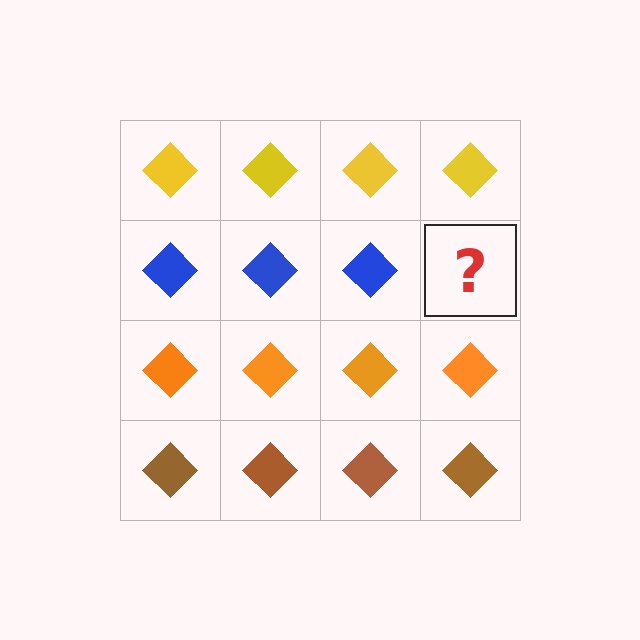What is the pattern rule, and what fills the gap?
The rule is that each row has a consistent color. The gap should be filled with a blue diamond.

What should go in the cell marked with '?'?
The missing cell should contain a blue diamond.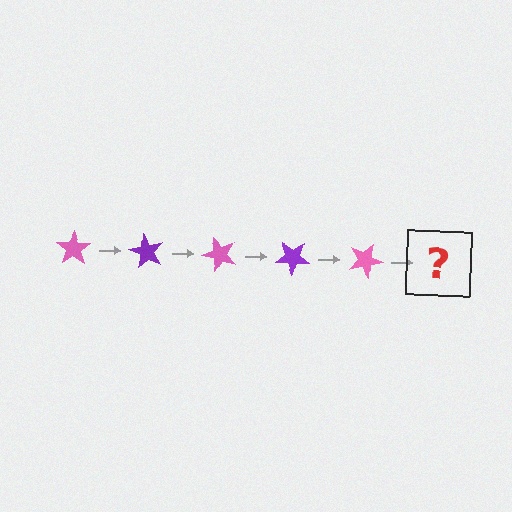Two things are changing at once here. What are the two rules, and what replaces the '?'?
The two rules are that it rotates 60 degrees each step and the color cycles through pink and purple. The '?' should be a purple star, rotated 300 degrees from the start.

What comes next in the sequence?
The next element should be a purple star, rotated 300 degrees from the start.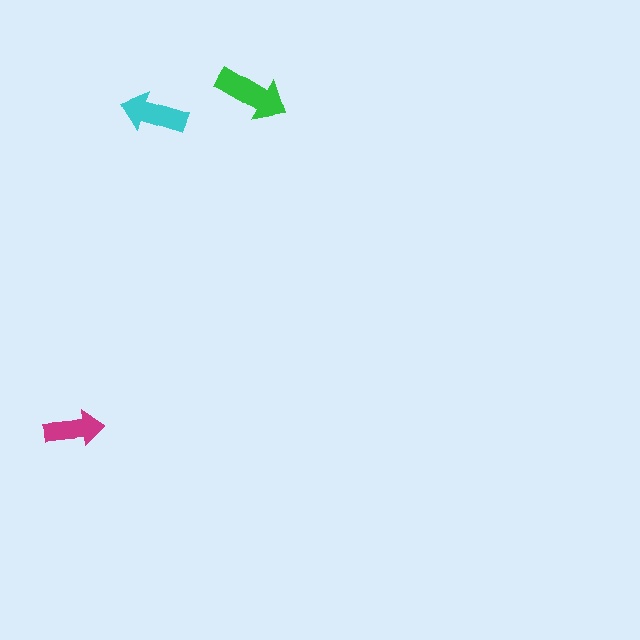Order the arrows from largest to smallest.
the green one, the cyan one, the magenta one.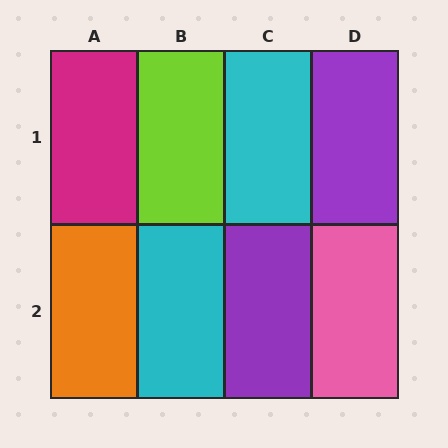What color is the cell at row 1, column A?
Magenta.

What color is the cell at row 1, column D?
Purple.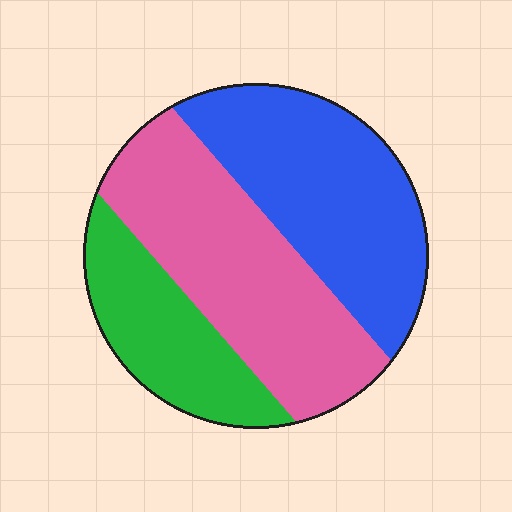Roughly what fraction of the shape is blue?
Blue takes up between a third and a half of the shape.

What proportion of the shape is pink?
Pink covers roughly 40% of the shape.